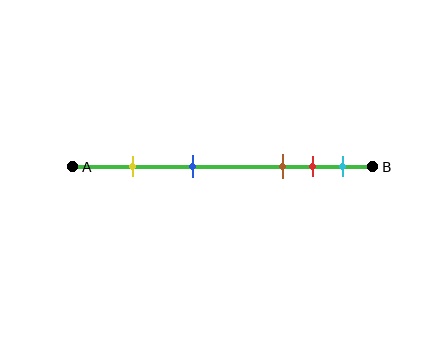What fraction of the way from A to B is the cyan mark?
The cyan mark is approximately 90% (0.9) of the way from A to B.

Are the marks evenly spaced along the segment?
No, the marks are not evenly spaced.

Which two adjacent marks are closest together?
The red and cyan marks are the closest adjacent pair.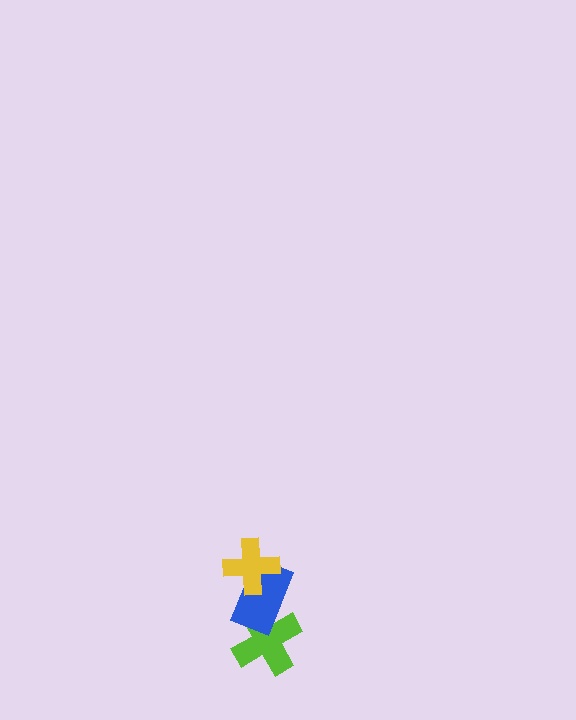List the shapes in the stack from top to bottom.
From top to bottom: the yellow cross, the blue rectangle, the lime cross.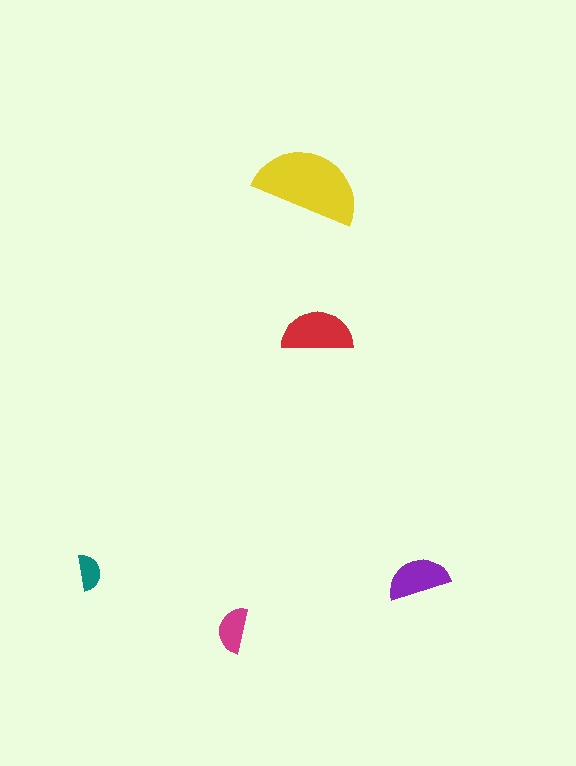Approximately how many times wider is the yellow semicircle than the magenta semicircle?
About 2.5 times wider.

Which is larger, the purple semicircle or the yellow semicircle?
The yellow one.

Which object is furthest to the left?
The teal semicircle is leftmost.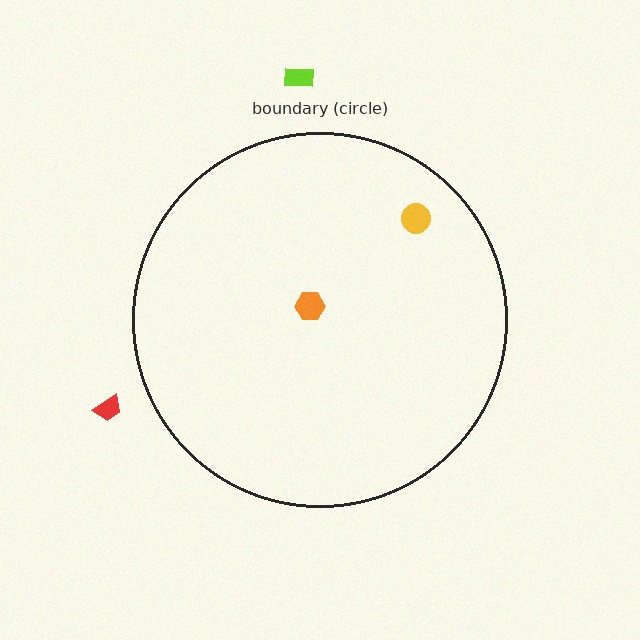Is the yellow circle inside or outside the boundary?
Inside.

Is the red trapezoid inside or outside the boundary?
Outside.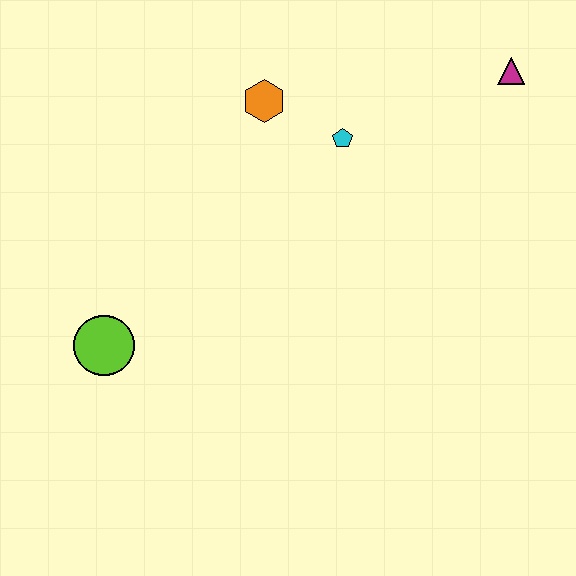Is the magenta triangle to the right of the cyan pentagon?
Yes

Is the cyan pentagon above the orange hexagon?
No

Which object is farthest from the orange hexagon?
The lime circle is farthest from the orange hexagon.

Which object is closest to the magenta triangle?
The cyan pentagon is closest to the magenta triangle.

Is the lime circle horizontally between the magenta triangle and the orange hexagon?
No